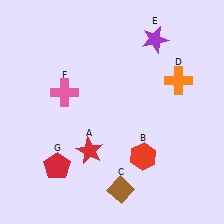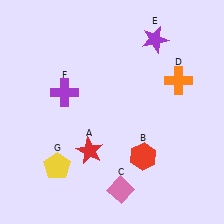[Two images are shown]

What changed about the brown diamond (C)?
In Image 1, C is brown. In Image 2, it changed to pink.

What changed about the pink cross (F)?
In Image 1, F is pink. In Image 2, it changed to purple.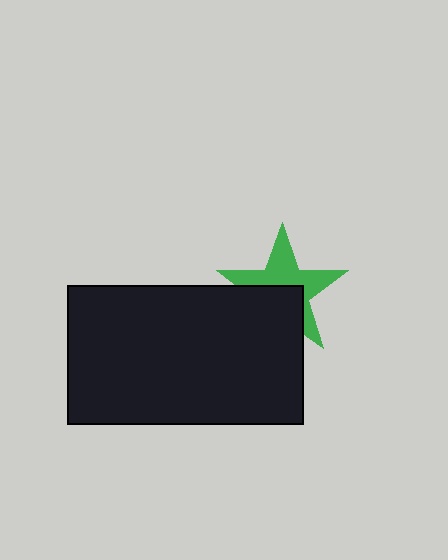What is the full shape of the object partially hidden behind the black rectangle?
The partially hidden object is a green star.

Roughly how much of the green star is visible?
About half of it is visible (roughly 57%).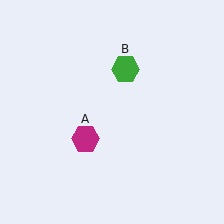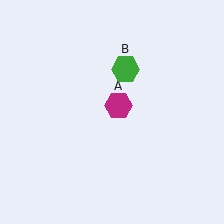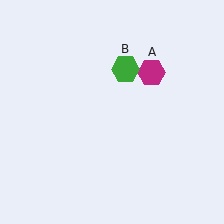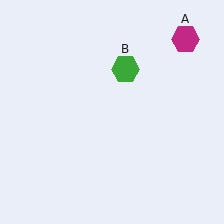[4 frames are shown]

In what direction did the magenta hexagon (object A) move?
The magenta hexagon (object A) moved up and to the right.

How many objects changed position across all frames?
1 object changed position: magenta hexagon (object A).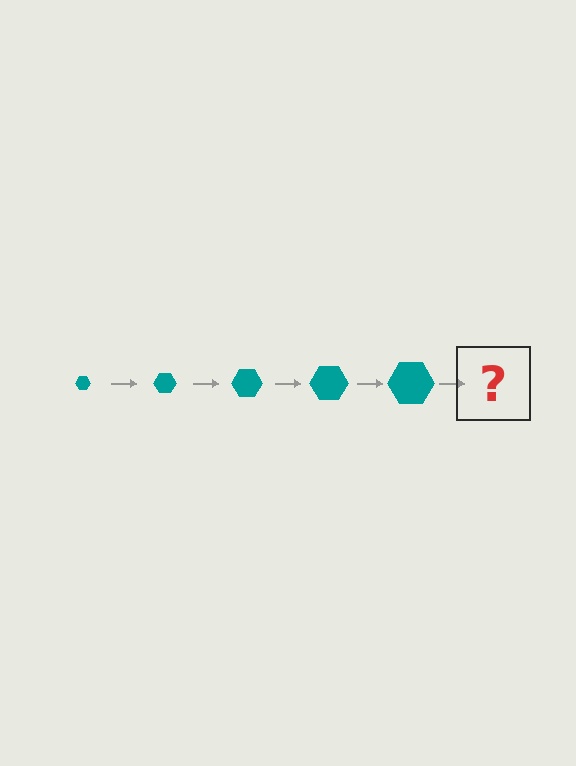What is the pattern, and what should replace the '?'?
The pattern is that the hexagon gets progressively larger each step. The '?' should be a teal hexagon, larger than the previous one.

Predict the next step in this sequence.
The next step is a teal hexagon, larger than the previous one.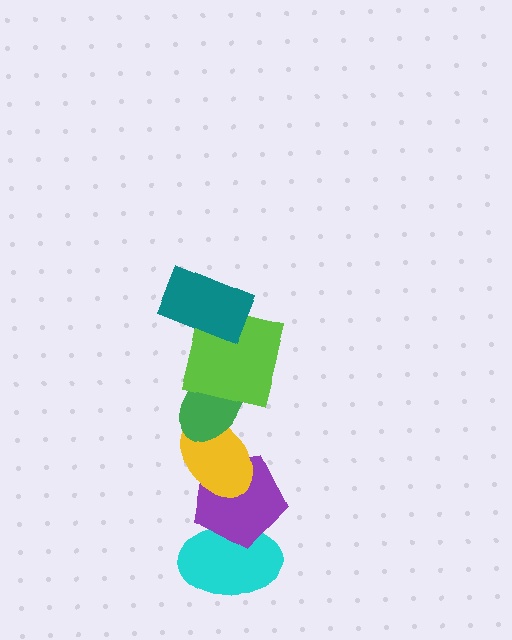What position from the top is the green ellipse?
The green ellipse is 3rd from the top.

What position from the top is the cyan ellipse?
The cyan ellipse is 6th from the top.